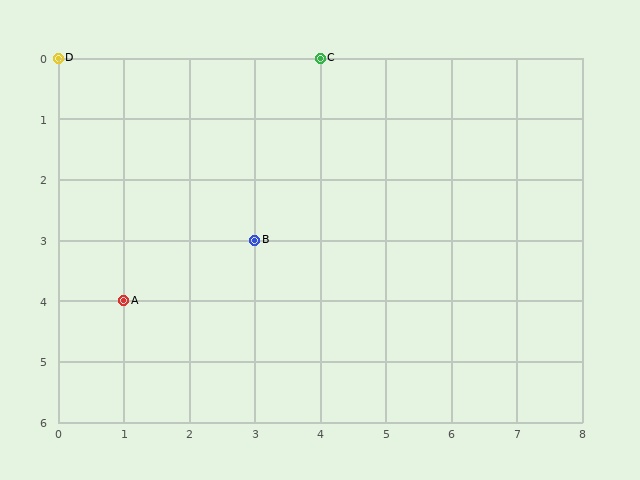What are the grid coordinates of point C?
Point C is at grid coordinates (4, 0).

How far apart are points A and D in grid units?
Points A and D are 1 column and 4 rows apart (about 4.1 grid units diagonally).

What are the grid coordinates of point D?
Point D is at grid coordinates (0, 0).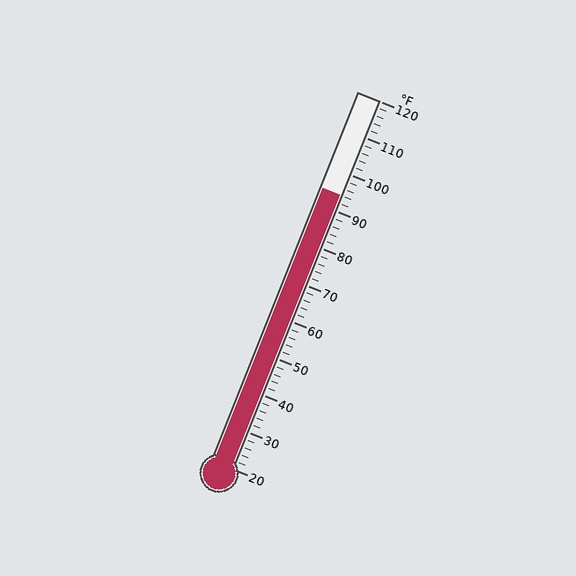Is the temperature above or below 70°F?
The temperature is above 70°F.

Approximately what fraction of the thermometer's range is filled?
The thermometer is filled to approximately 75% of its range.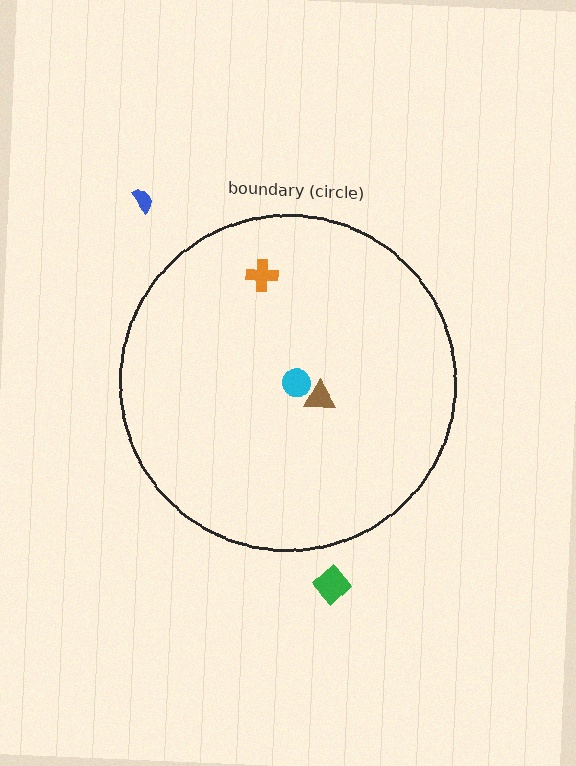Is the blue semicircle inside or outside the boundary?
Outside.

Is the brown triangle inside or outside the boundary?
Inside.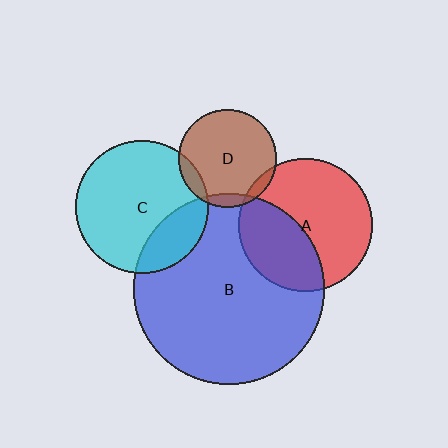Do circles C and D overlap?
Yes.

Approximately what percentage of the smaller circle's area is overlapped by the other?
Approximately 10%.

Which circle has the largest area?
Circle B (blue).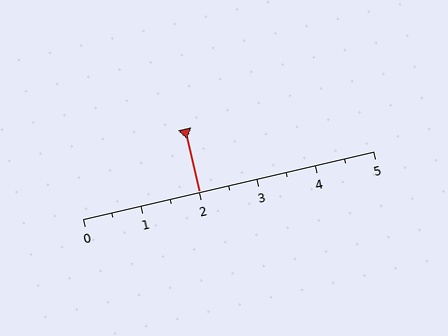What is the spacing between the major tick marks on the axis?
The major ticks are spaced 1 apart.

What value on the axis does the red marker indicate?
The marker indicates approximately 2.